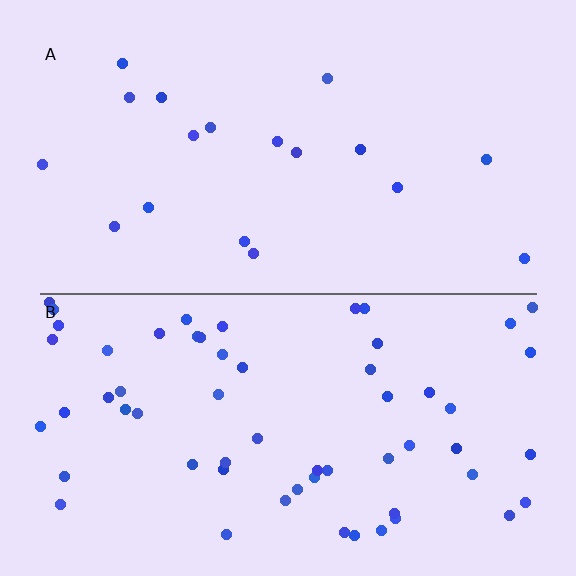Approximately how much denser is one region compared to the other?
Approximately 3.3× — region B over region A.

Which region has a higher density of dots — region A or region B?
B (the bottom).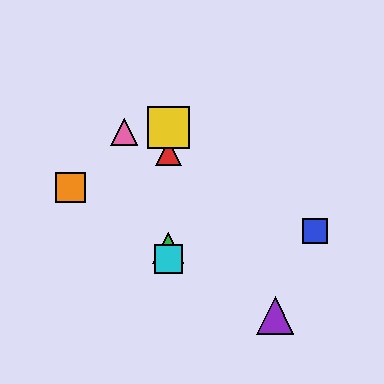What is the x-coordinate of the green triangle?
The green triangle is at x≈168.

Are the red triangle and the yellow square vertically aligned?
Yes, both are at x≈168.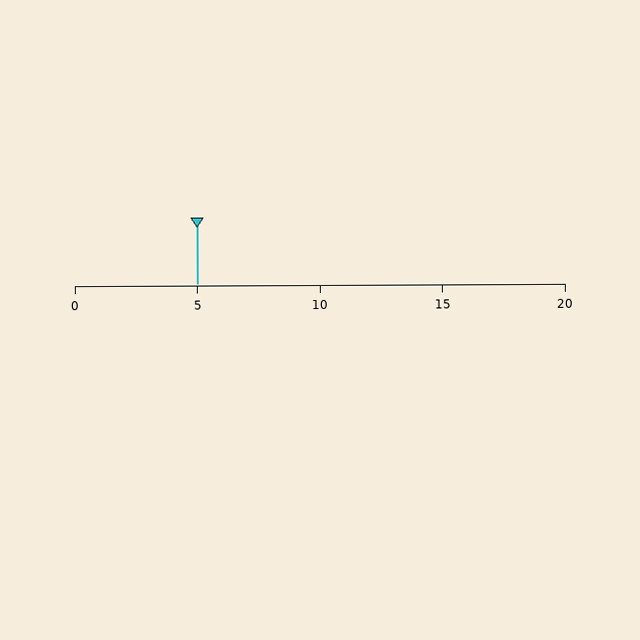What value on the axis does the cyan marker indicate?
The marker indicates approximately 5.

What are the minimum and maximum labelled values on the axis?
The axis runs from 0 to 20.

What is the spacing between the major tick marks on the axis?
The major ticks are spaced 5 apart.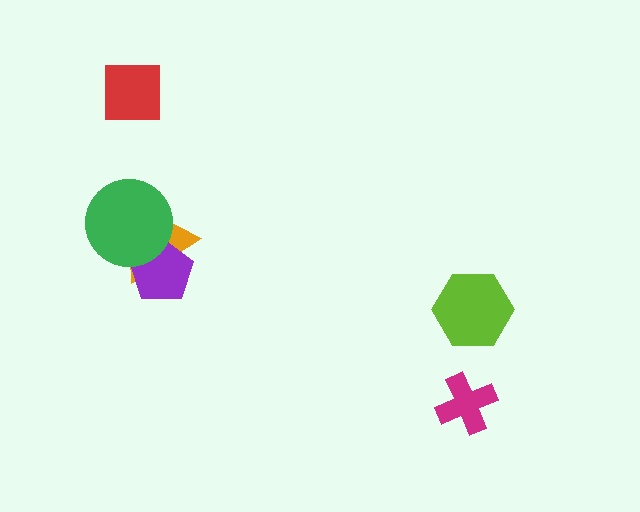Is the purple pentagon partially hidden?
Yes, it is partially covered by another shape.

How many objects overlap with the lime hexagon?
0 objects overlap with the lime hexagon.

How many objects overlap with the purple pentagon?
2 objects overlap with the purple pentagon.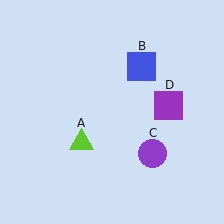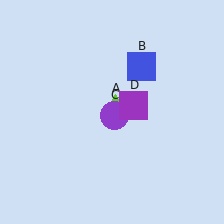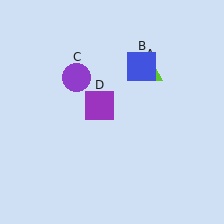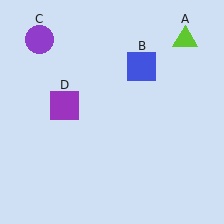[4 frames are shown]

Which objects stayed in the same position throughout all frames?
Blue square (object B) remained stationary.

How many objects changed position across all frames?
3 objects changed position: lime triangle (object A), purple circle (object C), purple square (object D).